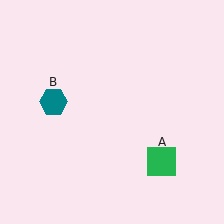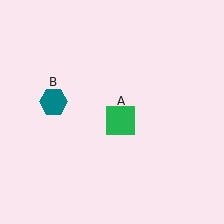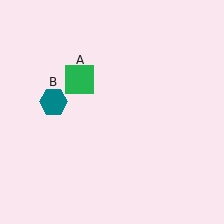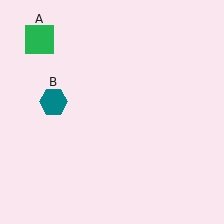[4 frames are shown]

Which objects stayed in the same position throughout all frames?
Teal hexagon (object B) remained stationary.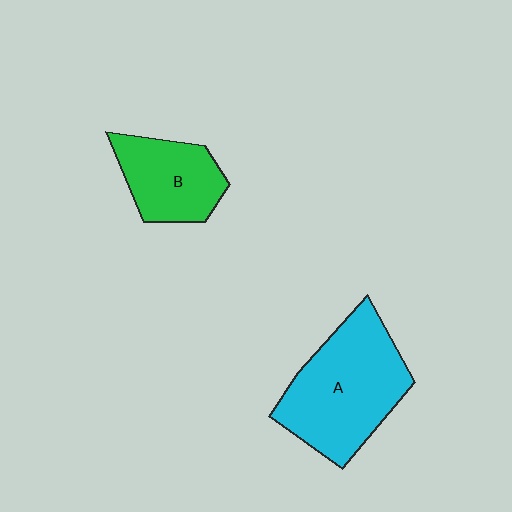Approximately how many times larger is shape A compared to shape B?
Approximately 1.7 times.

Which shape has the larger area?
Shape A (cyan).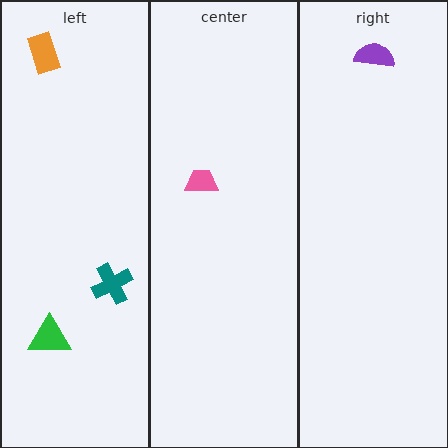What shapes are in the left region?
The orange rectangle, the green triangle, the teal cross.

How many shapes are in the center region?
1.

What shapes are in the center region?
The pink trapezoid.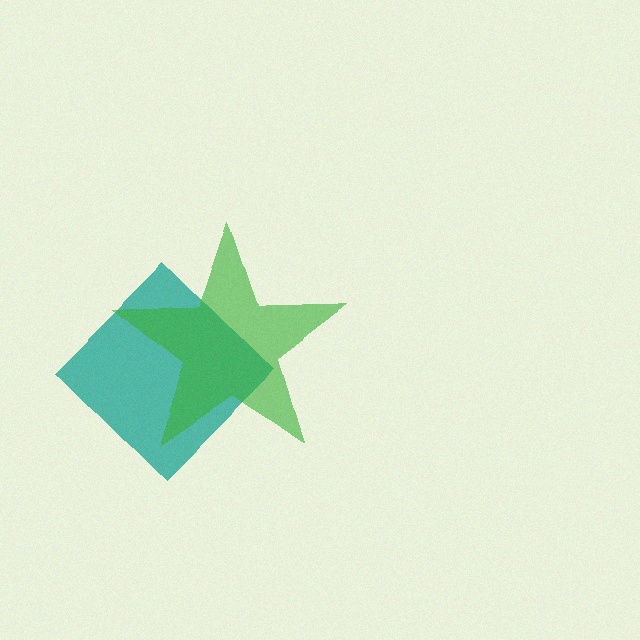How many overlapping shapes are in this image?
There are 2 overlapping shapes in the image.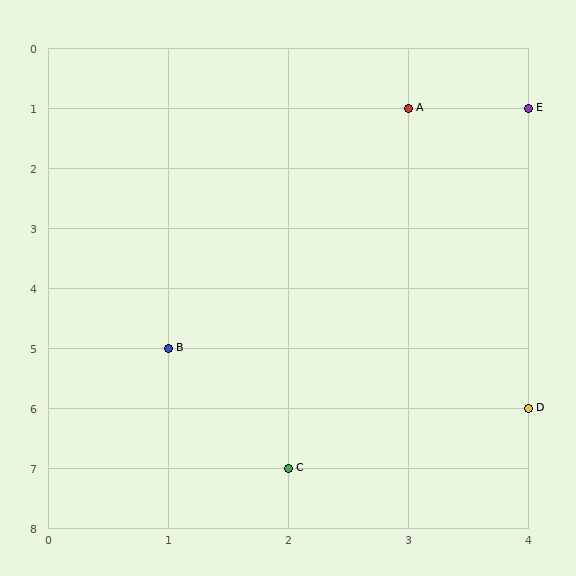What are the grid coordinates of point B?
Point B is at grid coordinates (1, 5).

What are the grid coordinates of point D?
Point D is at grid coordinates (4, 6).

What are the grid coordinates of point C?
Point C is at grid coordinates (2, 7).